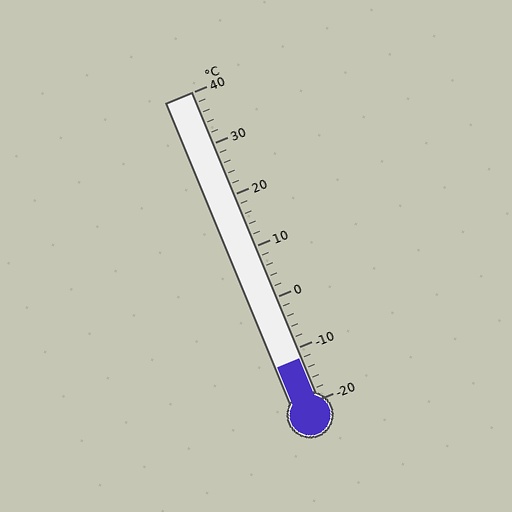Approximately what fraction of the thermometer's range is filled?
The thermometer is filled to approximately 15% of its range.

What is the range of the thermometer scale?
The thermometer scale ranges from -20°C to 40°C.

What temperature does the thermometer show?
The thermometer shows approximately -12°C.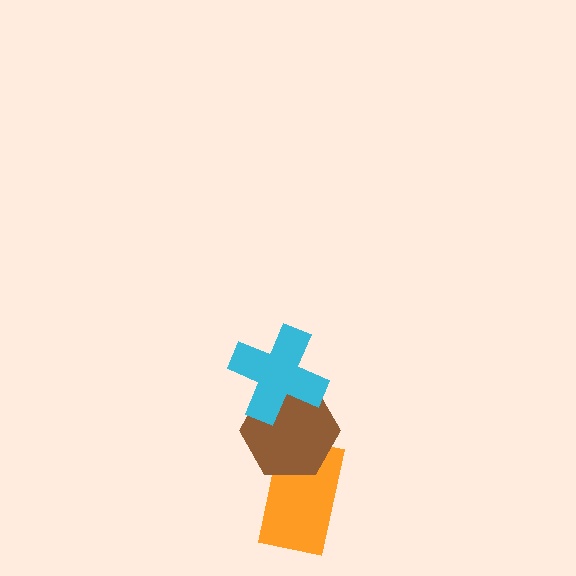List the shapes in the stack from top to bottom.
From top to bottom: the cyan cross, the brown hexagon, the orange rectangle.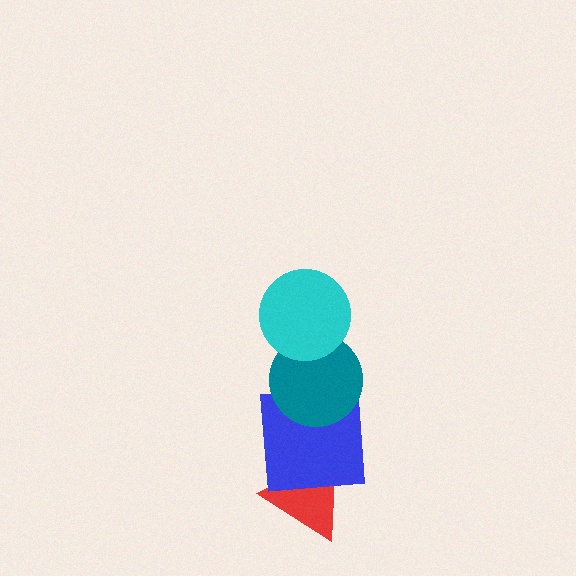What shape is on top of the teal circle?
The cyan circle is on top of the teal circle.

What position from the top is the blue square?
The blue square is 3rd from the top.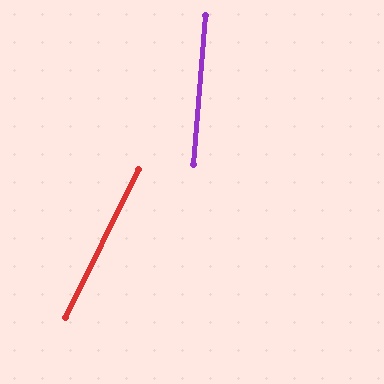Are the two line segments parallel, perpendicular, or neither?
Neither parallel nor perpendicular — they differ by about 22°.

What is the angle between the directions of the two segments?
Approximately 22 degrees.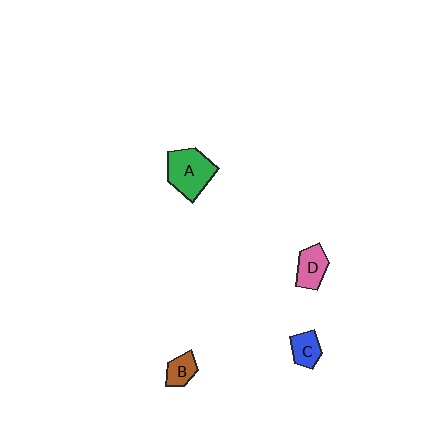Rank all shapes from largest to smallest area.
From largest to smallest: A (green), D (pink), C (blue), B (brown).